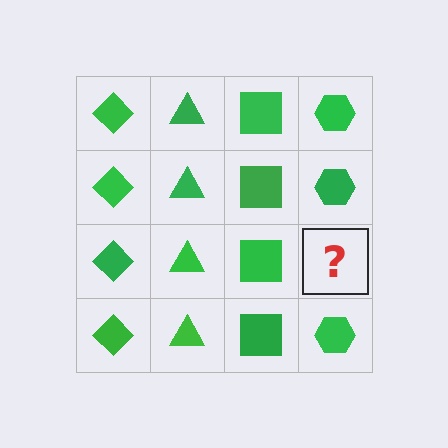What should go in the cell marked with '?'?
The missing cell should contain a green hexagon.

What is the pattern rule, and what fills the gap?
The rule is that each column has a consistent shape. The gap should be filled with a green hexagon.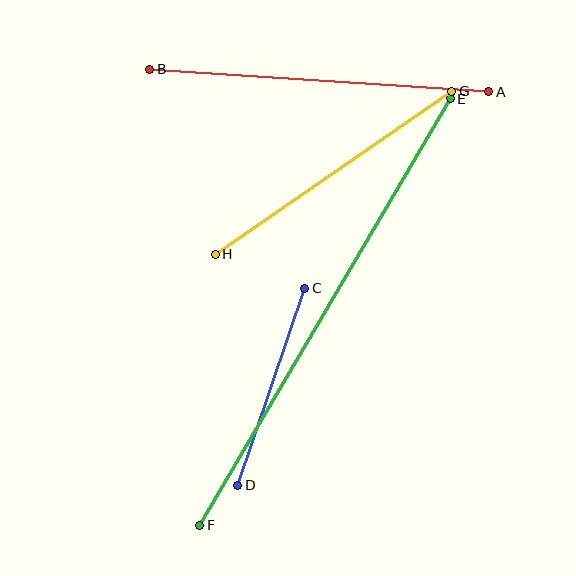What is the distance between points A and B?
The distance is approximately 340 pixels.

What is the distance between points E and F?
The distance is approximately 495 pixels.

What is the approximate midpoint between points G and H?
The midpoint is at approximately (334, 173) pixels.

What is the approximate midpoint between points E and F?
The midpoint is at approximately (325, 312) pixels.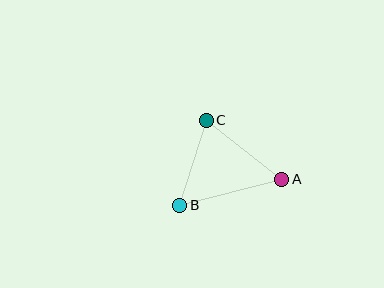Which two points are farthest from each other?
Points A and B are farthest from each other.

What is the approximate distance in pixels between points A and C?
The distance between A and C is approximately 96 pixels.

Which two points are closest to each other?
Points B and C are closest to each other.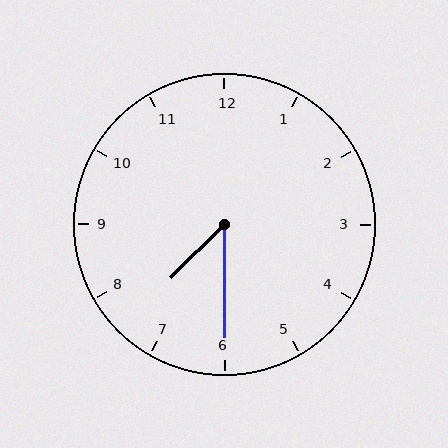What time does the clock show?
7:30.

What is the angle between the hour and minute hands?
Approximately 45 degrees.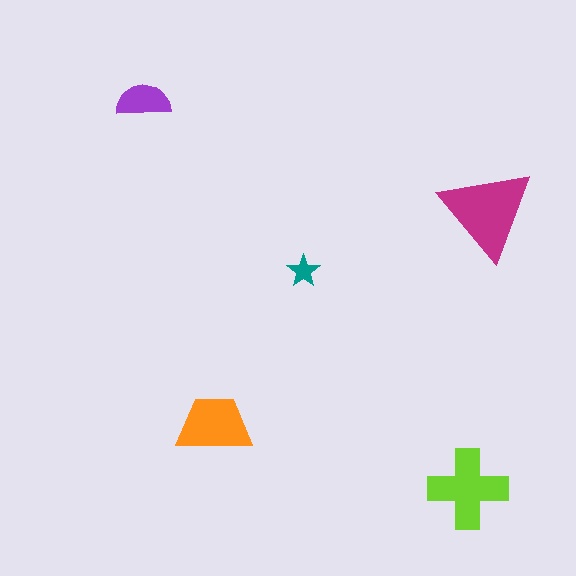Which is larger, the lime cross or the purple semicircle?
The lime cross.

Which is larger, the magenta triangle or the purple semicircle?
The magenta triangle.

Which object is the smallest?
The teal star.